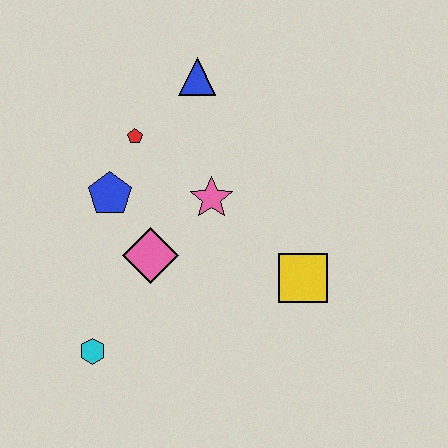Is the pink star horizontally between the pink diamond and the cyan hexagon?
No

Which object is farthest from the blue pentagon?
The yellow square is farthest from the blue pentagon.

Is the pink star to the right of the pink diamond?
Yes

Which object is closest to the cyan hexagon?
The pink diamond is closest to the cyan hexagon.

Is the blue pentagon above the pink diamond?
Yes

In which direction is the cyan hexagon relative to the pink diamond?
The cyan hexagon is below the pink diamond.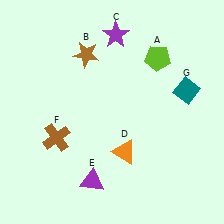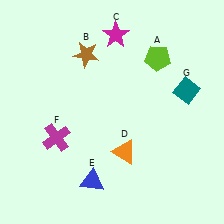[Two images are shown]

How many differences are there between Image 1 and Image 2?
There are 3 differences between the two images.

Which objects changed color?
C changed from purple to magenta. E changed from purple to blue. F changed from brown to magenta.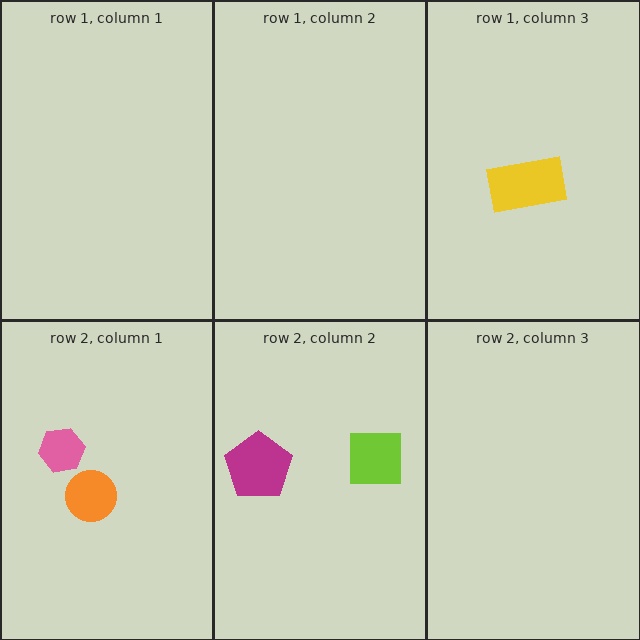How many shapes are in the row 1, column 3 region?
1.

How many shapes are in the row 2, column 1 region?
2.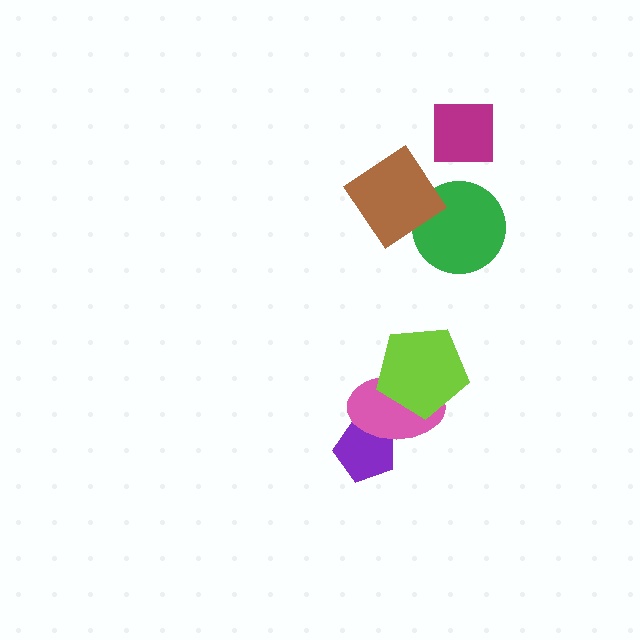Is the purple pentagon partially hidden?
Yes, it is partially covered by another shape.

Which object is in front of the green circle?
The brown diamond is in front of the green circle.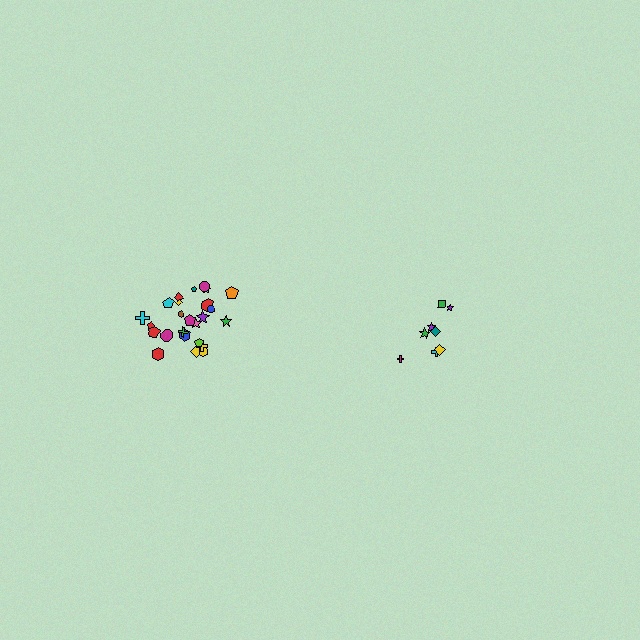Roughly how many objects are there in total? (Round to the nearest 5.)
Roughly 35 objects in total.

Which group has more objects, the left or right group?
The left group.